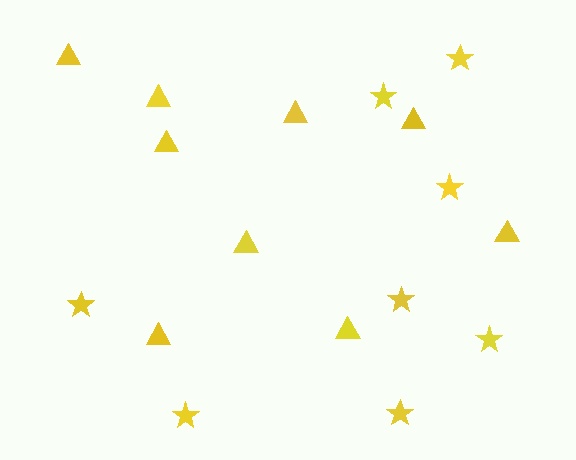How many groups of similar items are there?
There are 2 groups: one group of stars (8) and one group of triangles (9).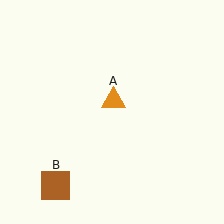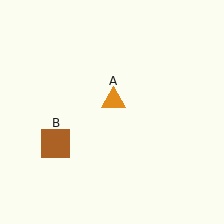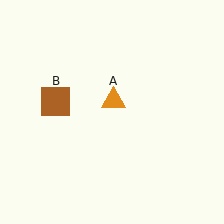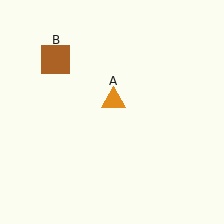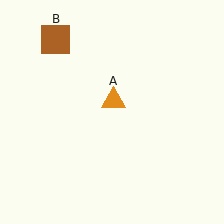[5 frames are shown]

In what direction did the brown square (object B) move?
The brown square (object B) moved up.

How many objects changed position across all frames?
1 object changed position: brown square (object B).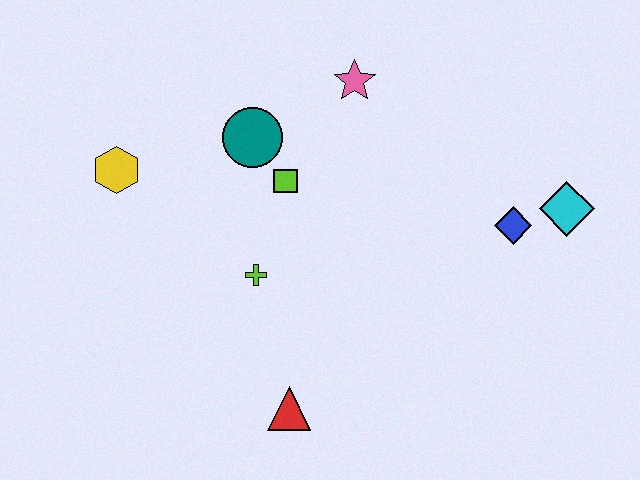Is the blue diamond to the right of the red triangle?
Yes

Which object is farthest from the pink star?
The red triangle is farthest from the pink star.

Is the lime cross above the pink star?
No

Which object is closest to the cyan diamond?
The blue diamond is closest to the cyan diamond.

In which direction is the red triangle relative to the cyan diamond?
The red triangle is to the left of the cyan diamond.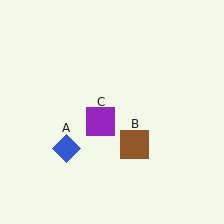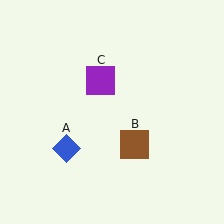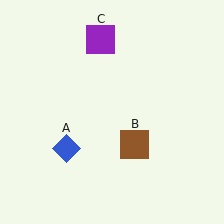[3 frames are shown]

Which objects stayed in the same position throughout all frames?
Blue diamond (object A) and brown square (object B) remained stationary.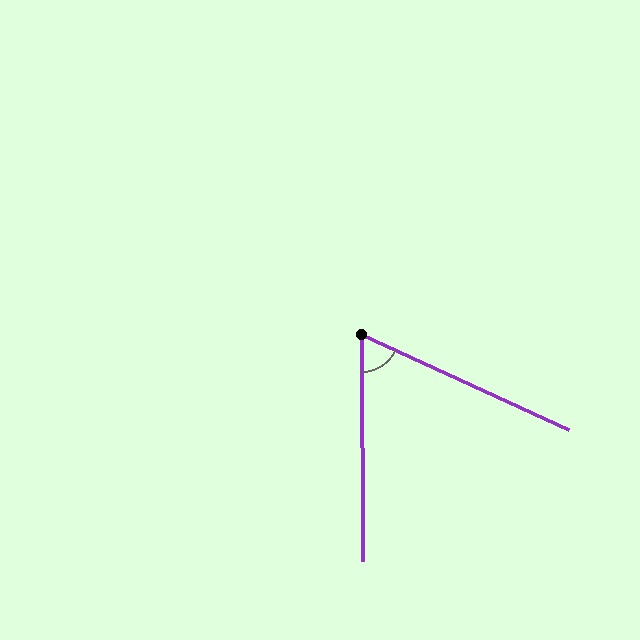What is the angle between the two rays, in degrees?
Approximately 65 degrees.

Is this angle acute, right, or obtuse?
It is acute.